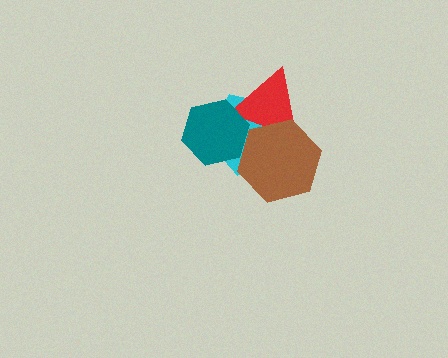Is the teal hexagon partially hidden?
No, no other shape covers it.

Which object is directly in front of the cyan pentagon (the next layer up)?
The red triangle is directly in front of the cyan pentagon.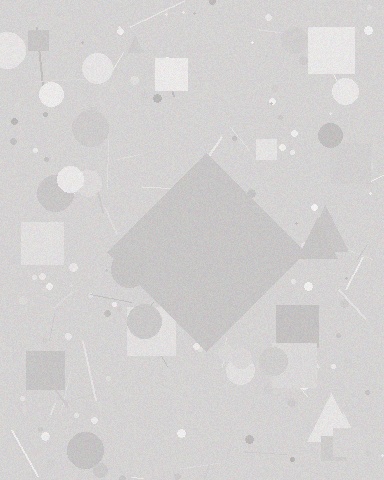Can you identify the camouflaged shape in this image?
The camouflaged shape is a diamond.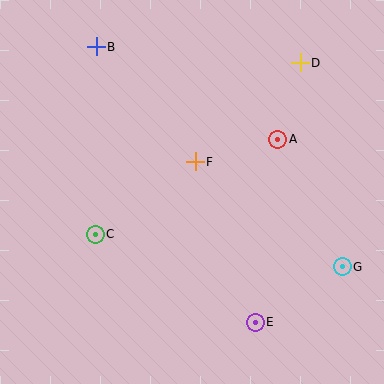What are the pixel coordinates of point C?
Point C is at (95, 234).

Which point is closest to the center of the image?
Point F at (195, 162) is closest to the center.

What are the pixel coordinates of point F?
Point F is at (195, 162).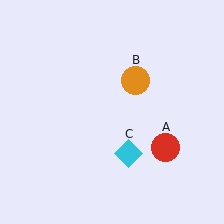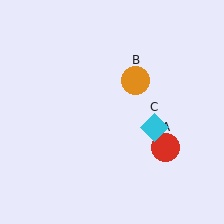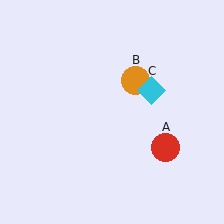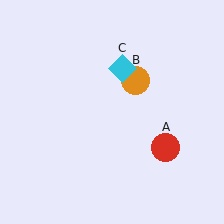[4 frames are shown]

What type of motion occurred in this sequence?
The cyan diamond (object C) rotated counterclockwise around the center of the scene.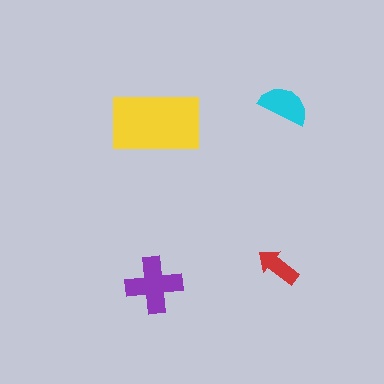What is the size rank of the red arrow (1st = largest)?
4th.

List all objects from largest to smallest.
The yellow rectangle, the purple cross, the cyan semicircle, the red arrow.